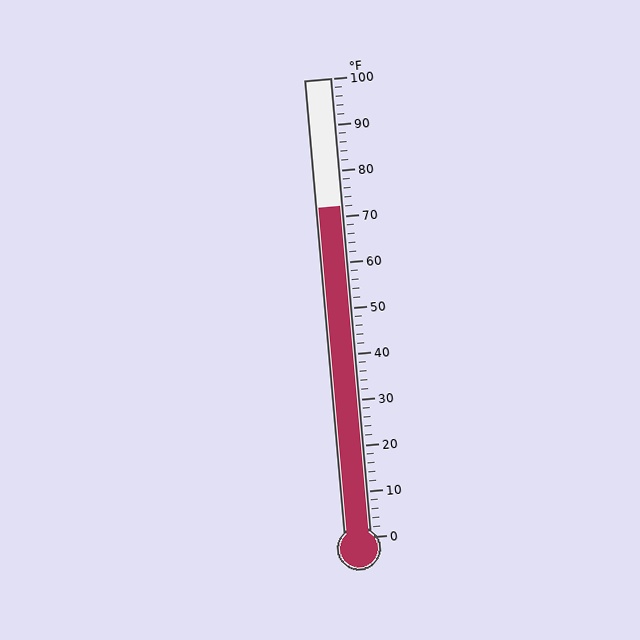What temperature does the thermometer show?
The thermometer shows approximately 72°F.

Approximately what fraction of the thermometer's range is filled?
The thermometer is filled to approximately 70% of its range.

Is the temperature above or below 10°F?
The temperature is above 10°F.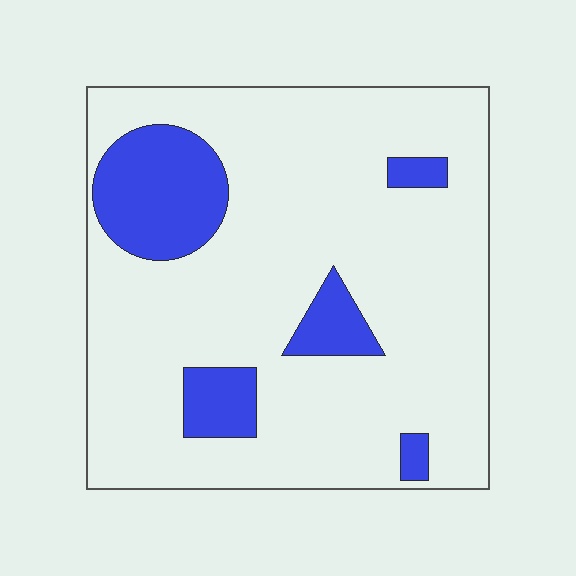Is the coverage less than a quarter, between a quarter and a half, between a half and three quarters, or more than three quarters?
Less than a quarter.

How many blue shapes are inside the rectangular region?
5.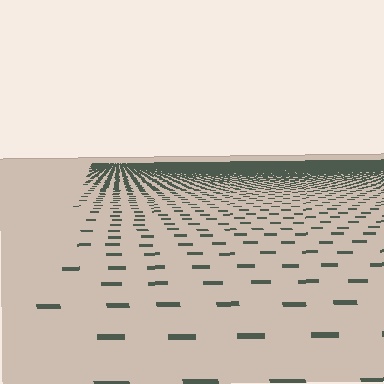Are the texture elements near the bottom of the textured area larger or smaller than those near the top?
Larger. Near the bottom, elements are closer to the viewer and appear at a bigger on-screen size.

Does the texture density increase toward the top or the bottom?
Density increases toward the top.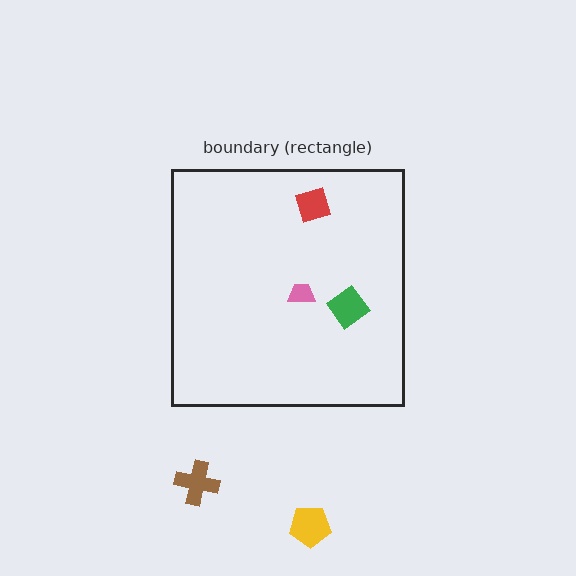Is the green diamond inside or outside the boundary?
Inside.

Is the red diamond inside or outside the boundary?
Inside.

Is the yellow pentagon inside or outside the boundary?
Outside.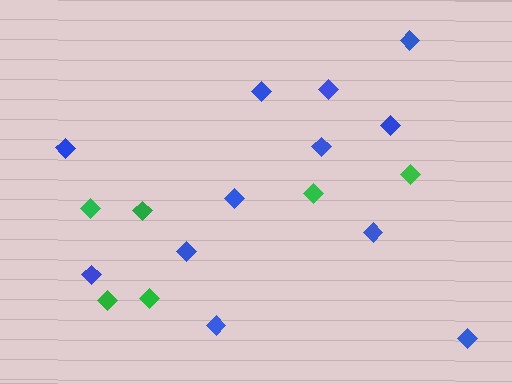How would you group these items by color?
There are 2 groups: one group of blue diamonds (12) and one group of green diamonds (6).